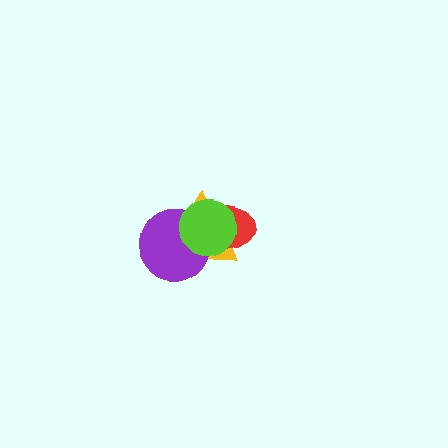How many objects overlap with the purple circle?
3 objects overlap with the purple circle.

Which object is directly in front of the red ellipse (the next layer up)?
The purple circle is directly in front of the red ellipse.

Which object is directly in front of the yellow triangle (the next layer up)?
The red ellipse is directly in front of the yellow triangle.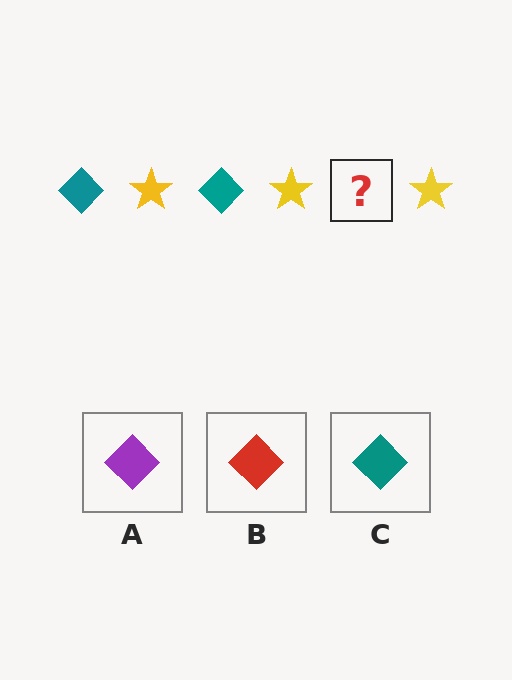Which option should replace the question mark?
Option C.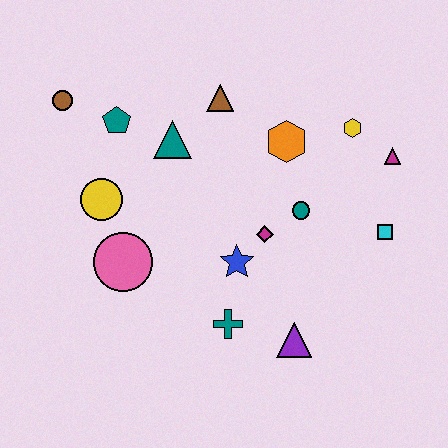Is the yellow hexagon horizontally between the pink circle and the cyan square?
Yes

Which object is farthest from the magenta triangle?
The brown circle is farthest from the magenta triangle.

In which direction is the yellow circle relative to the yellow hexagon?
The yellow circle is to the left of the yellow hexagon.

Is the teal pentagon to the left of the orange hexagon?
Yes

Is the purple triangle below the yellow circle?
Yes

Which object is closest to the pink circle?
The yellow circle is closest to the pink circle.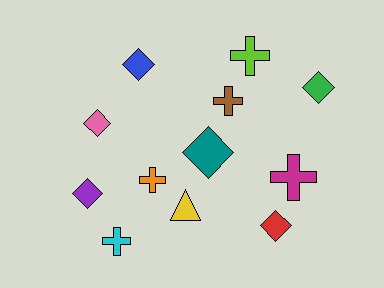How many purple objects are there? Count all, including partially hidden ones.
There is 1 purple object.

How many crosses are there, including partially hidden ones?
There are 5 crosses.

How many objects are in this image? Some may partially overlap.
There are 12 objects.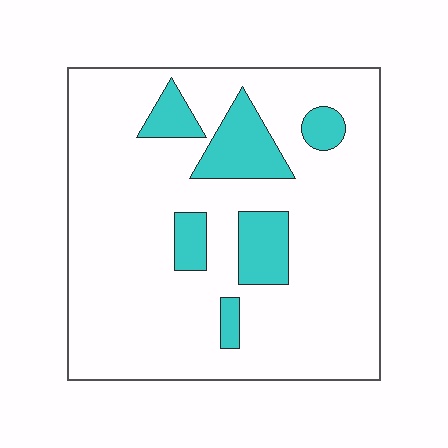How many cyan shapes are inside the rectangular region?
6.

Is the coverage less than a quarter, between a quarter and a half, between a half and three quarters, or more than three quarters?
Less than a quarter.